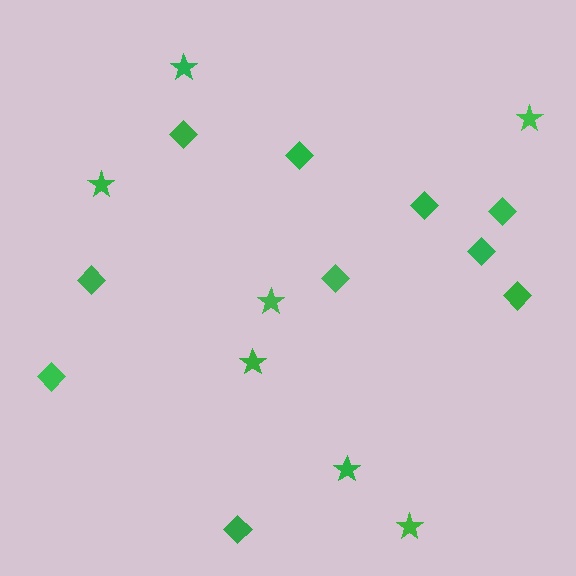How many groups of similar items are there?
There are 2 groups: one group of stars (7) and one group of diamonds (10).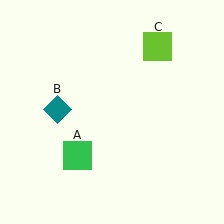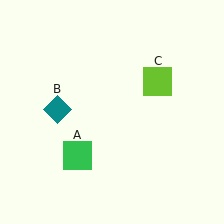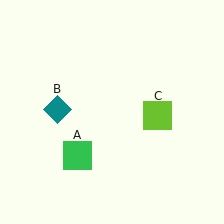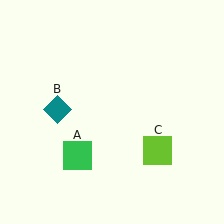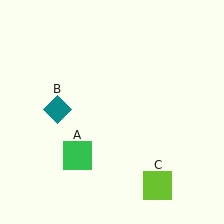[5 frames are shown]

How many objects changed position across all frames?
1 object changed position: lime square (object C).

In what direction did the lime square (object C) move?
The lime square (object C) moved down.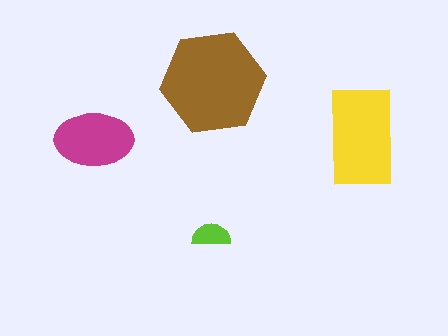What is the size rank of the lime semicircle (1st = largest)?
4th.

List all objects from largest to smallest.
The brown hexagon, the yellow rectangle, the magenta ellipse, the lime semicircle.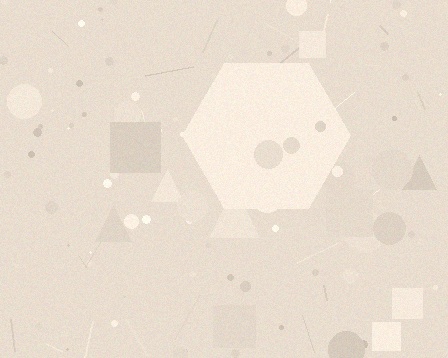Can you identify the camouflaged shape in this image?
The camouflaged shape is a hexagon.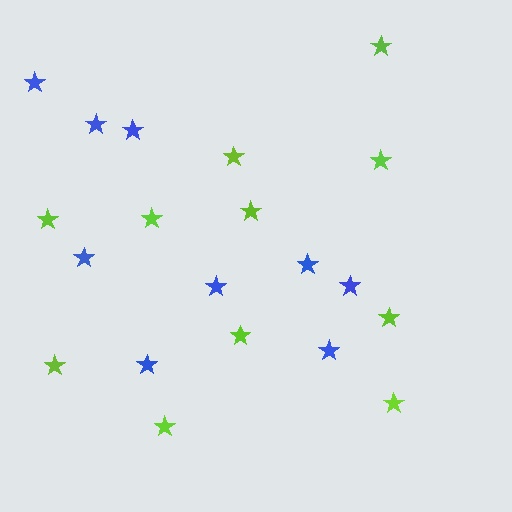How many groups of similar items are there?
There are 2 groups: one group of blue stars (9) and one group of lime stars (11).